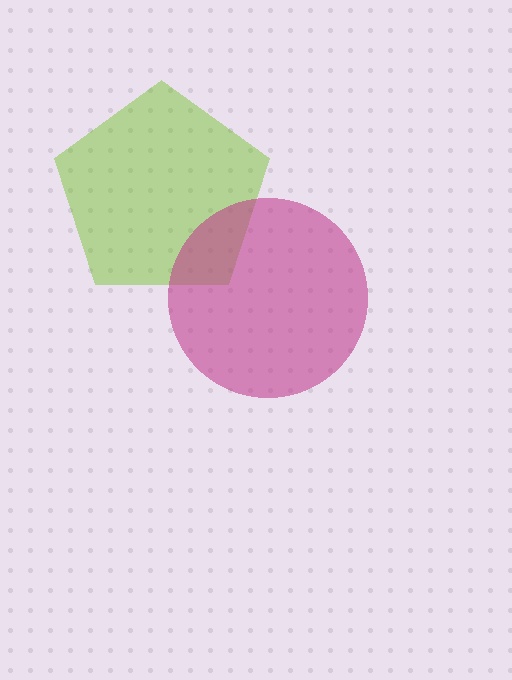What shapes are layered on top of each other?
The layered shapes are: a lime pentagon, a magenta circle.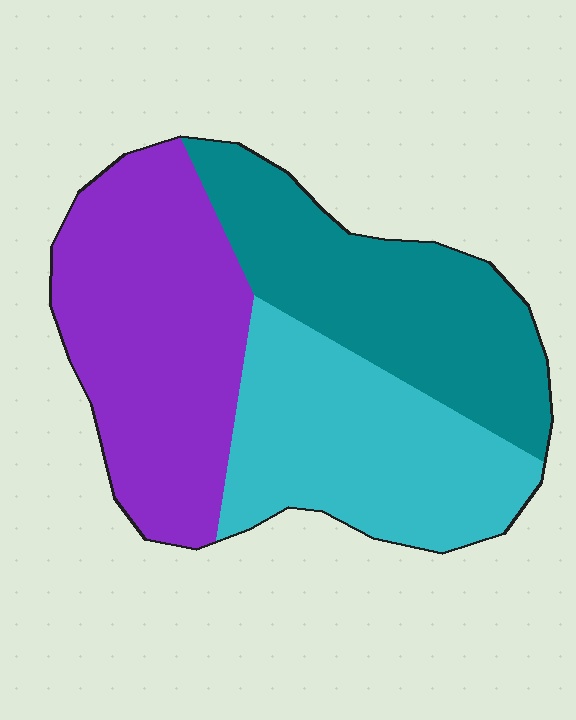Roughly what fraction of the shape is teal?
Teal covers about 30% of the shape.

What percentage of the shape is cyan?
Cyan covers 31% of the shape.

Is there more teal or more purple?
Purple.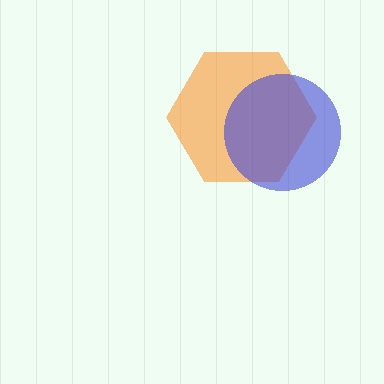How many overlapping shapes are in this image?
There are 2 overlapping shapes in the image.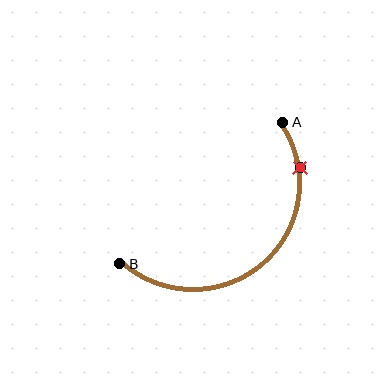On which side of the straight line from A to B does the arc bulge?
The arc bulges below and to the right of the straight line connecting A and B.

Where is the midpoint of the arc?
The arc midpoint is the point on the curve farthest from the straight line joining A and B. It sits below and to the right of that line.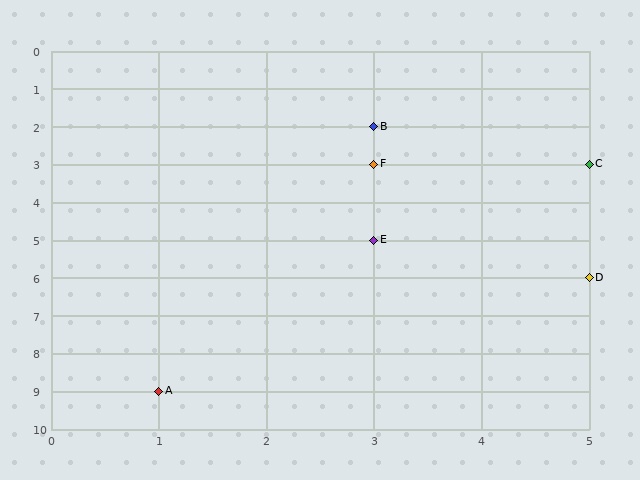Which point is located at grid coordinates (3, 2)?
Point B is at (3, 2).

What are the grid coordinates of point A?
Point A is at grid coordinates (1, 9).